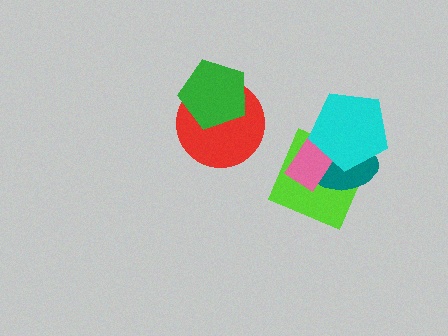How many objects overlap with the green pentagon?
1 object overlaps with the green pentagon.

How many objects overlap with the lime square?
3 objects overlap with the lime square.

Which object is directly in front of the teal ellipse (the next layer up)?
The pink rectangle is directly in front of the teal ellipse.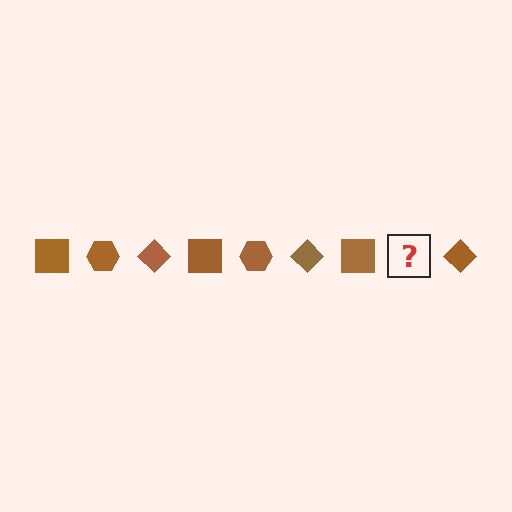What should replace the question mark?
The question mark should be replaced with a brown hexagon.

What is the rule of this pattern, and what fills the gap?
The rule is that the pattern cycles through square, hexagon, diamond shapes in brown. The gap should be filled with a brown hexagon.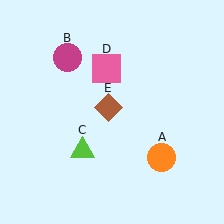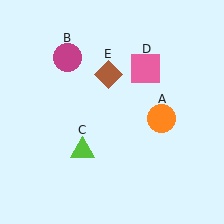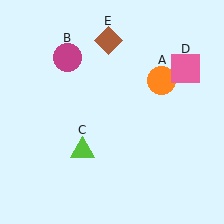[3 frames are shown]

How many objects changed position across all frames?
3 objects changed position: orange circle (object A), pink square (object D), brown diamond (object E).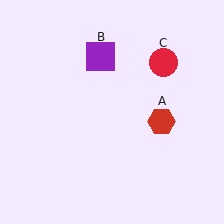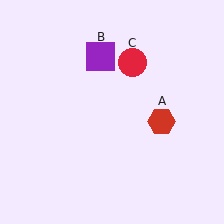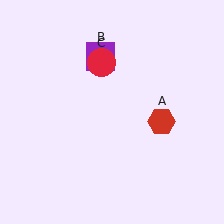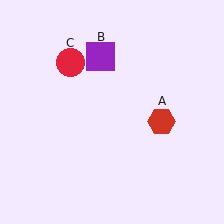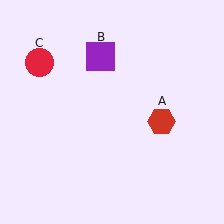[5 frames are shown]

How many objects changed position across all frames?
1 object changed position: red circle (object C).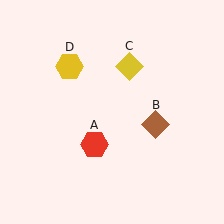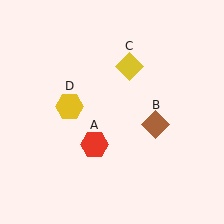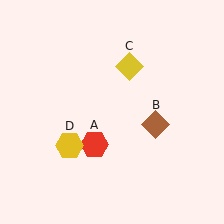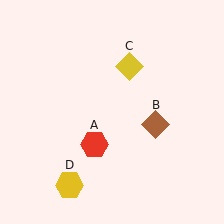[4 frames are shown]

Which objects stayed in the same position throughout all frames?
Red hexagon (object A) and brown diamond (object B) and yellow diamond (object C) remained stationary.